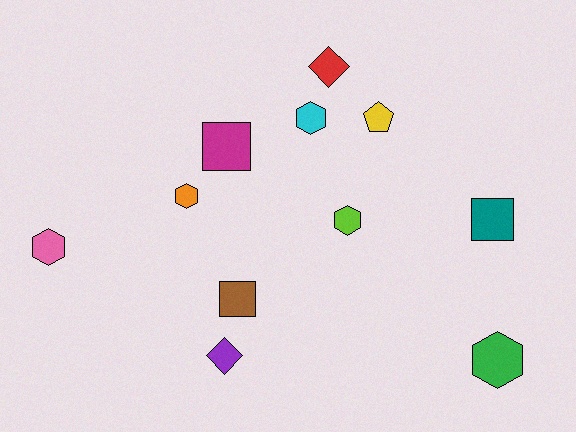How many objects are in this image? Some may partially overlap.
There are 11 objects.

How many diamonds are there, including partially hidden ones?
There are 2 diamonds.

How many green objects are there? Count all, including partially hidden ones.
There is 1 green object.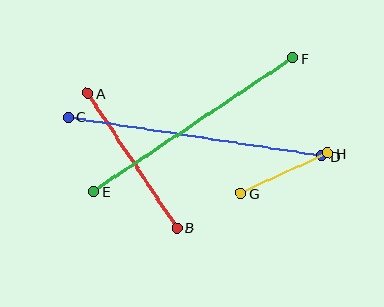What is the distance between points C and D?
The distance is approximately 256 pixels.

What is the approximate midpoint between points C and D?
The midpoint is at approximately (195, 137) pixels.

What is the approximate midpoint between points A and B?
The midpoint is at approximately (132, 161) pixels.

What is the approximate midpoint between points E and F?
The midpoint is at approximately (193, 125) pixels.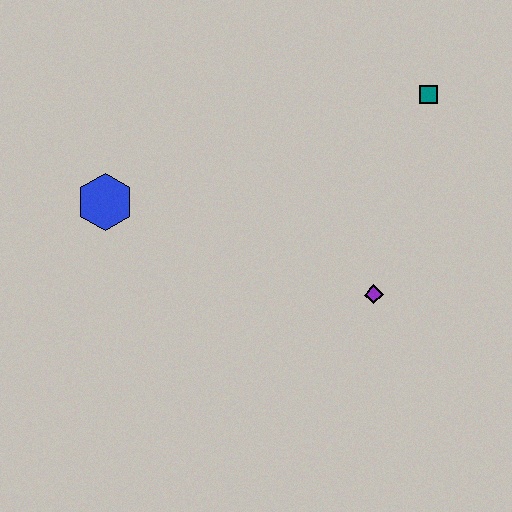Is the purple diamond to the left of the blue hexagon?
No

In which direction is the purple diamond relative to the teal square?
The purple diamond is below the teal square.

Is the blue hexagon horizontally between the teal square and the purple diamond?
No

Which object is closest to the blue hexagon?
The purple diamond is closest to the blue hexagon.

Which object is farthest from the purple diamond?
The blue hexagon is farthest from the purple diamond.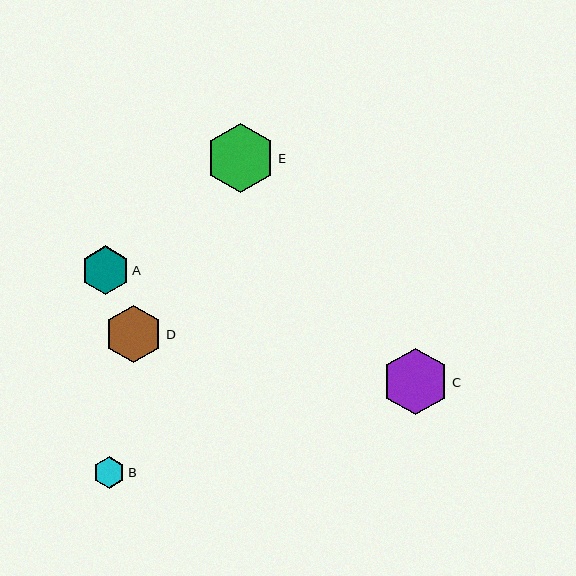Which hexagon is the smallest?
Hexagon B is the smallest with a size of approximately 32 pixels.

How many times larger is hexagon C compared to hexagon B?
Hexagon C is approximately 2.1 times the size of hexagon B.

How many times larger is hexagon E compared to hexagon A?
Hexagon E is approximately 1.4 times the size of hexagon A.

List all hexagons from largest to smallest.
From largest to smallest: E, C, D, A, B.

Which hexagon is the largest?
Hexagon E is the largest with a size of approximately 69 pixels.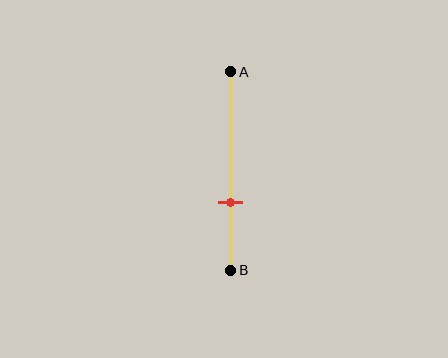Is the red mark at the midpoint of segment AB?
No, the mark is at about 65% from A, not at the 50% midpoint.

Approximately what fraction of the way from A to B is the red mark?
The red mark is approximately 65% of the way from A to B.